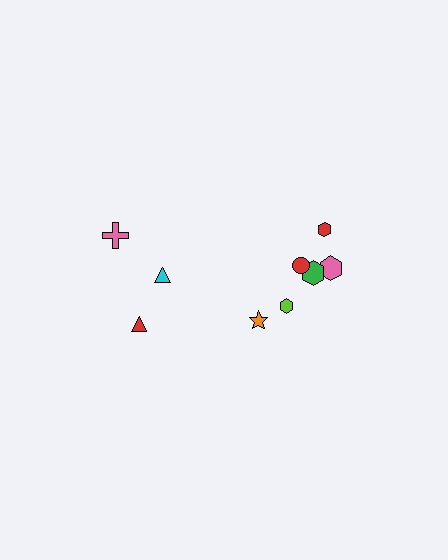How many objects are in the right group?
There are 6 objects.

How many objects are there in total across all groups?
There are 9 objects.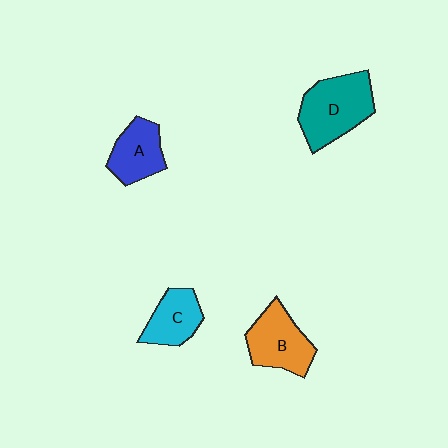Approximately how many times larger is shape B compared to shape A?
Approximately 1.2 times.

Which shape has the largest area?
Shape D (teal).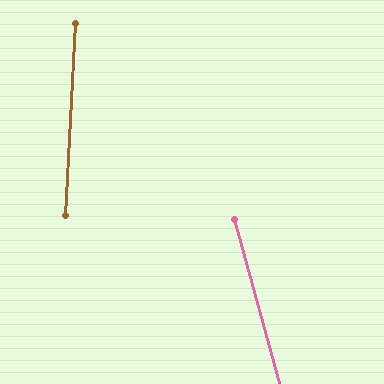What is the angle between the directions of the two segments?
Approximately 18 degrees.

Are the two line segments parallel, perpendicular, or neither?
Neither parallel nor perpendicular — they differ by about 18°.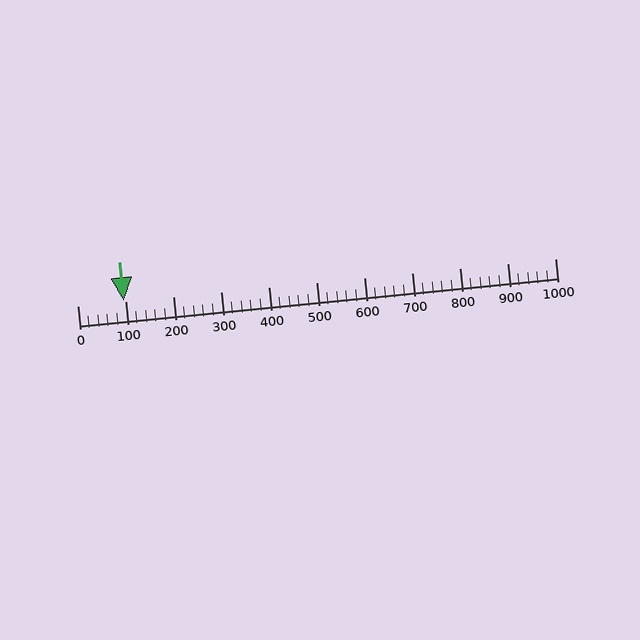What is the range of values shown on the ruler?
The ruler shows values from 0 to 1000.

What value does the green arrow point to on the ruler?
The green arrow points to approximately 97.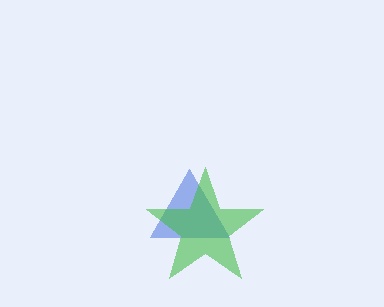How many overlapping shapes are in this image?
There are 2 overlapping shapes in the image.